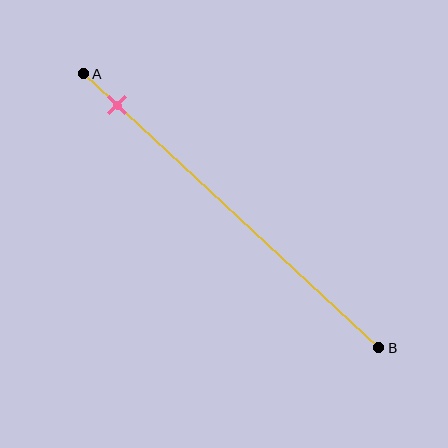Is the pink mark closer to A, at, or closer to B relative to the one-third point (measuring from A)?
The pink mark is closer to point A than the one-third point of segment AB.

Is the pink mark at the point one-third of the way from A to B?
No, the mark is at about 10% from A, not at the 33% one-third point.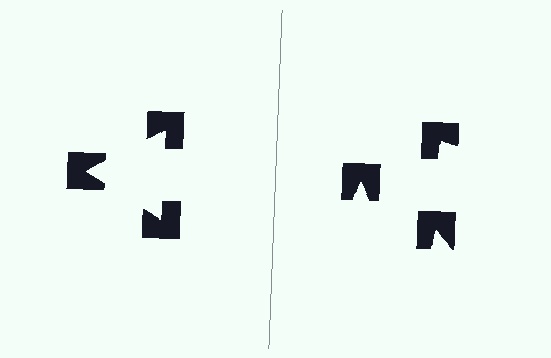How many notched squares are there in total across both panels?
6 — 3 on each side.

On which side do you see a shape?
An illusory triangle appears on the left side. On the right side the wedge cuts are rotated, so no coherent shape forms.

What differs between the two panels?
The notched squares are positioned identically on both sides; only the wedge orientations differ. On the left they align to a triangle; on the right they are misaligned.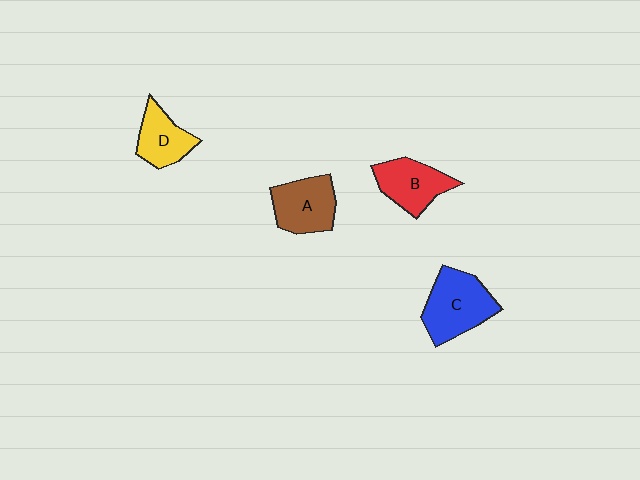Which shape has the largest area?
Shape C (blue).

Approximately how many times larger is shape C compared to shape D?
Approximately 1.5 times.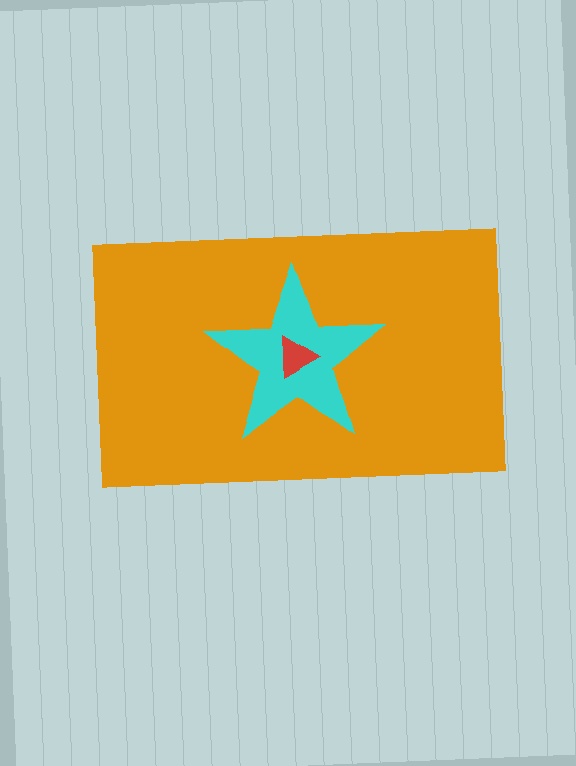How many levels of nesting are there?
3.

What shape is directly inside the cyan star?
The red triangle.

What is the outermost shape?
The orange rectangle.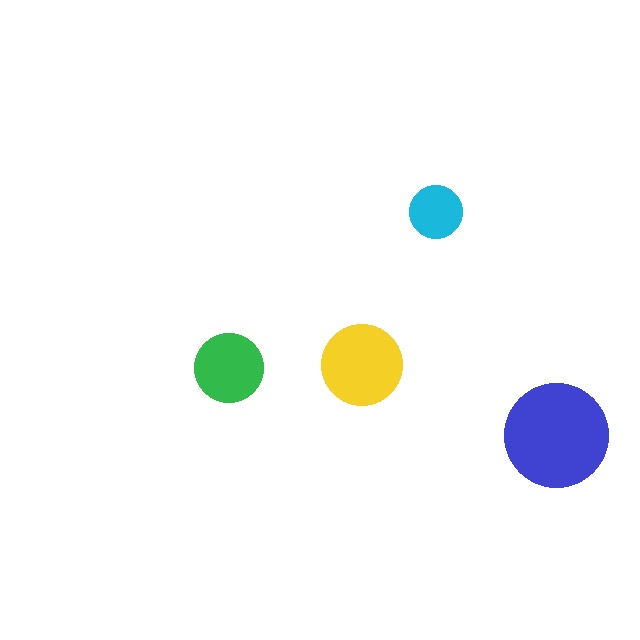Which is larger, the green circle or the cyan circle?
The green one.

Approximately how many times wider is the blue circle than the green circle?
About 1.5 times wider.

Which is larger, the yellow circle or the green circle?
The yellow one.